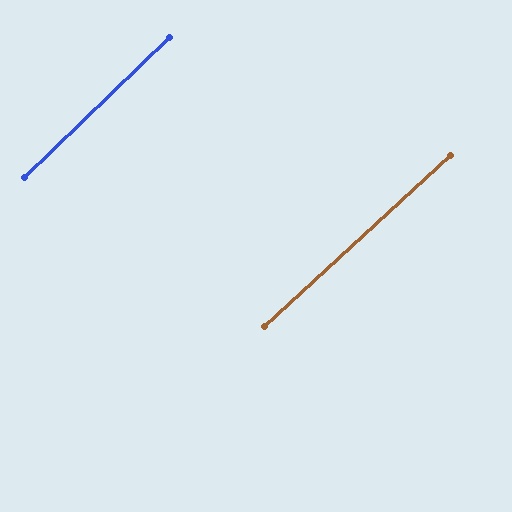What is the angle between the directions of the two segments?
Approximately 1 degree.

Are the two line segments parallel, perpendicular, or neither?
Parallel — their directions differ by only 1.5°.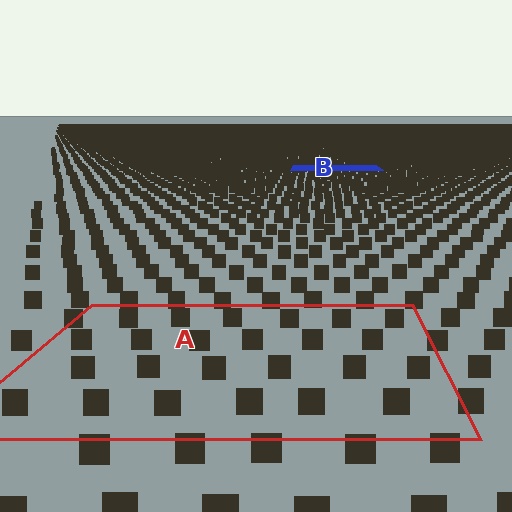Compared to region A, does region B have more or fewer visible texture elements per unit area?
Region B has more texture elements per unit area — they are packed more densely because it is farther away.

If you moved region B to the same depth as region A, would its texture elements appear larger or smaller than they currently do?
They would appear larger. At a closer depth, the same texture elements are projected at a bigger on-screen size.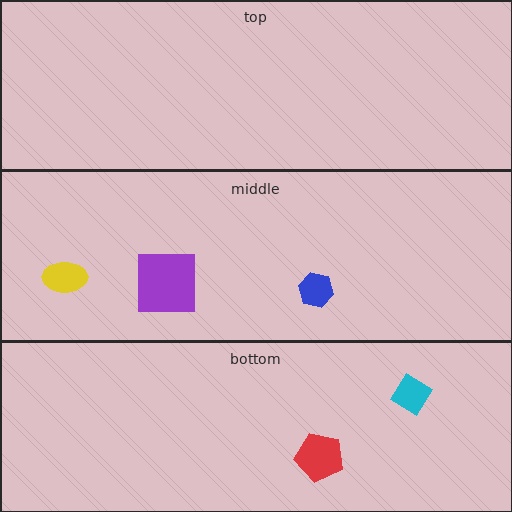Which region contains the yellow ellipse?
The middle region.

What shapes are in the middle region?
The yellow ellipse, the blue hexagon, the purple square.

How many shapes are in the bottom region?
2.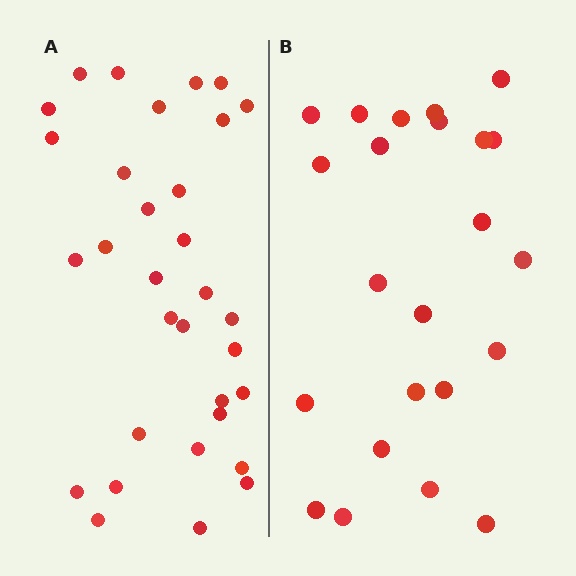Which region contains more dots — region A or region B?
Region A (the left region) has more dots.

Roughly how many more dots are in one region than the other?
Region A has roughly 8 or so more dots than region B.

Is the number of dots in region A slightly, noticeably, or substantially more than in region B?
Region A has noticeably more, but not dramatically so. The ratio is roughly 1.4 to 1.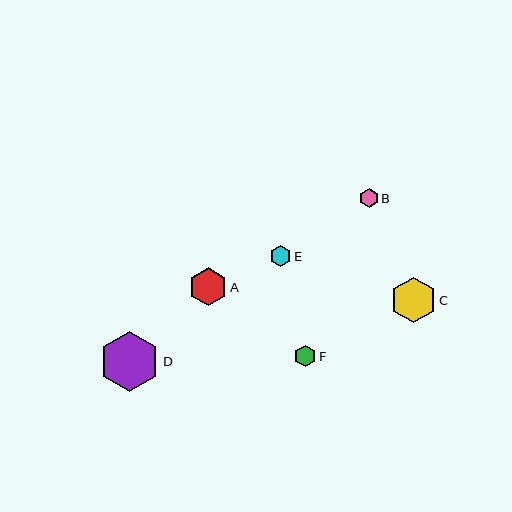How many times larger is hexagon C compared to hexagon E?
Hexagon C is approximately 2.1 times the size of hexagon E.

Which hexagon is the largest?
Hexagon D is the largest with a size of approximately 60 pixels.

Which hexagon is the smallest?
Hexagon B is the smallest with a size of approximately 19 pixels.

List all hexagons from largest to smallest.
From largest to smallest: D, C, A, F, E, B.